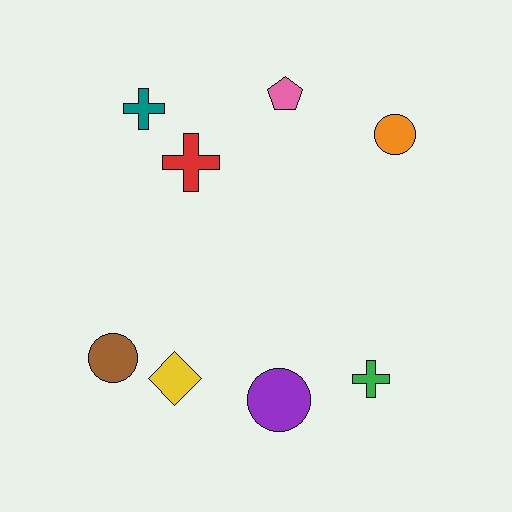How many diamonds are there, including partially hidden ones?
There is 1 diamond.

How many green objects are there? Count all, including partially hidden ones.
There is 1 green object.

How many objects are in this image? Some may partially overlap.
There are 8 objects.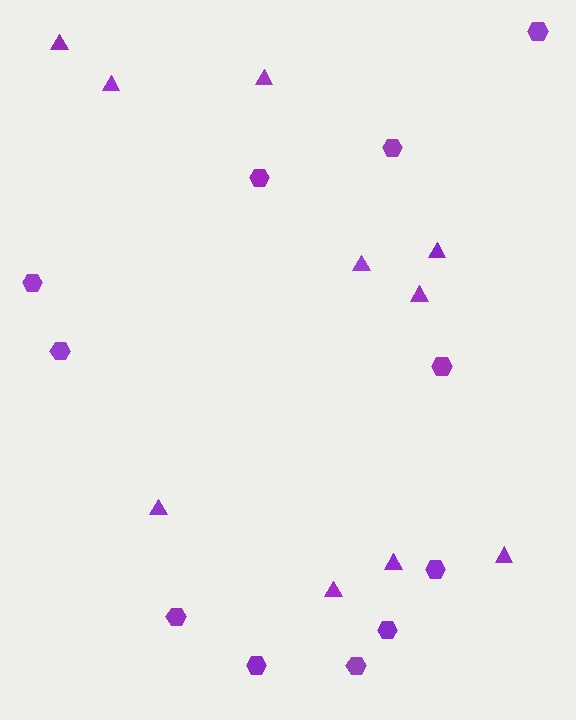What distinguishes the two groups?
There are 2 groups: one group of hexagons (11) and one group of triangles (10).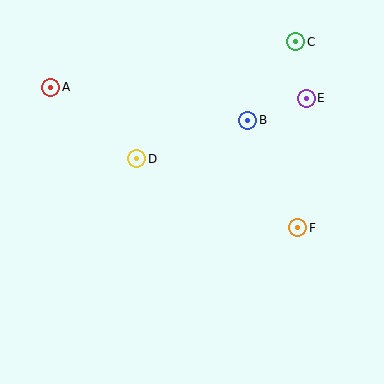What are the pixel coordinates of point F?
Point F is at (298, 228).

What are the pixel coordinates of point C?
Point C is at (296, 42).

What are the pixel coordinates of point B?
Point B is at (248, 120).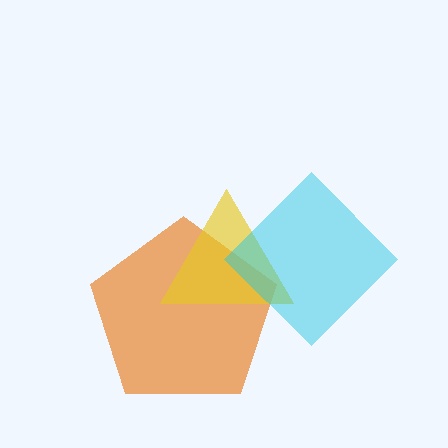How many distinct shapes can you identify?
There are 3 distinct shapes: an orange pentagon, a yellow triangle, a cyan diamond.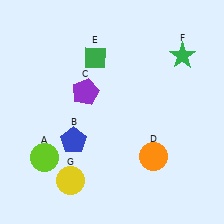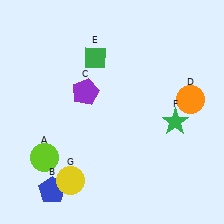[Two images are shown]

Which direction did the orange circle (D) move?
The orange circle (D) moved up.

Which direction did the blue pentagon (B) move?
The blue pentagon (B) moved down.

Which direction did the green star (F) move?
The green star (F) moved down.